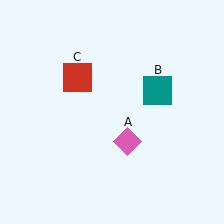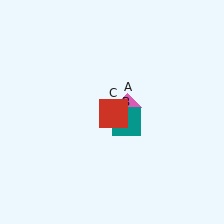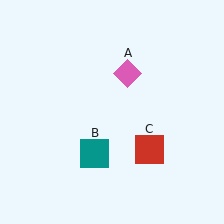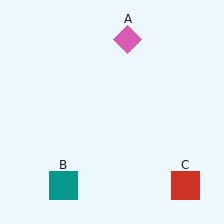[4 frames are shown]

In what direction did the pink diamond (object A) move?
The pink diamond (object A) moved up.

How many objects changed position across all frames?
3 objects changed position: pink diamond (object A), teal square (object B), red square (object C).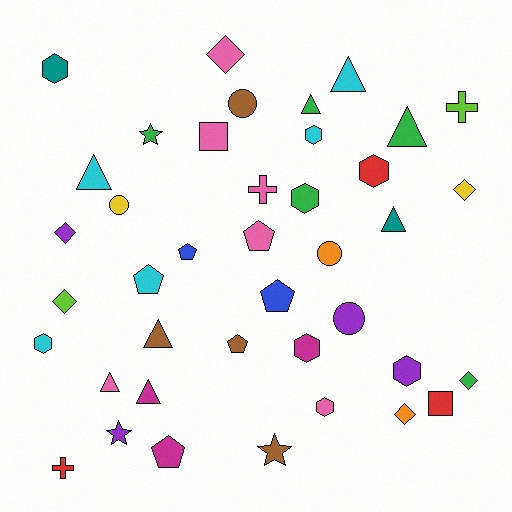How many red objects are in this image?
There are 3 red objects.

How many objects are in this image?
There are 40 objects.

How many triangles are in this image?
There are 8 triangles.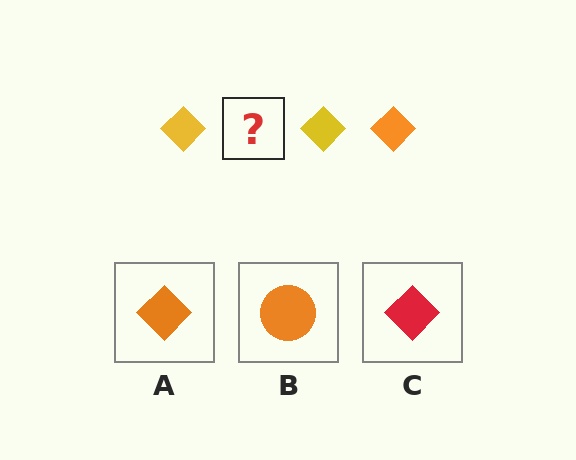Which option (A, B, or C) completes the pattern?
A.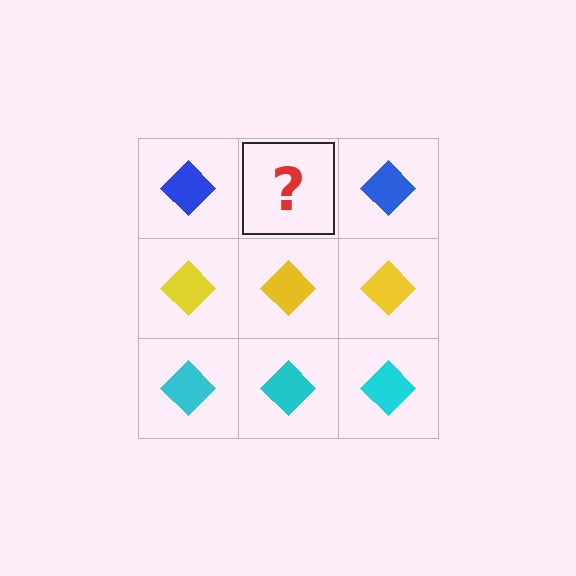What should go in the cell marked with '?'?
The missing cell should contain a blue diamond.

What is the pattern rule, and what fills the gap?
The rule is that each row has a consistent color. The gap should be filled with a blue diamond.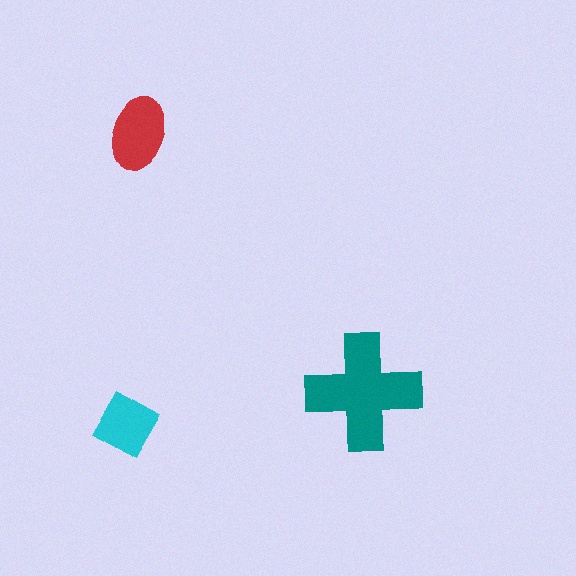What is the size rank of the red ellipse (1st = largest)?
2nd.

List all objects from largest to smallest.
The teal cross, the red ellipse, the cyan diamond.